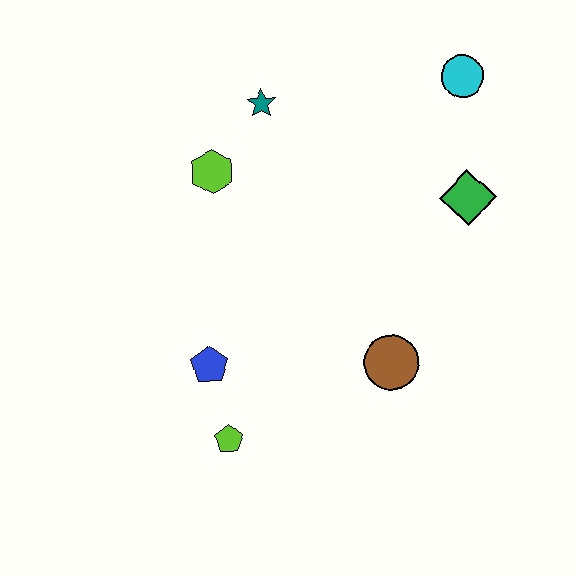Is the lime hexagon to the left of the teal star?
Yes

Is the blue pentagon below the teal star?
Yes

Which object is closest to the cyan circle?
The green diamond is closest to the cyan circle.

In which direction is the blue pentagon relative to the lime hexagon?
The blue pentagon is below the lime hexagon.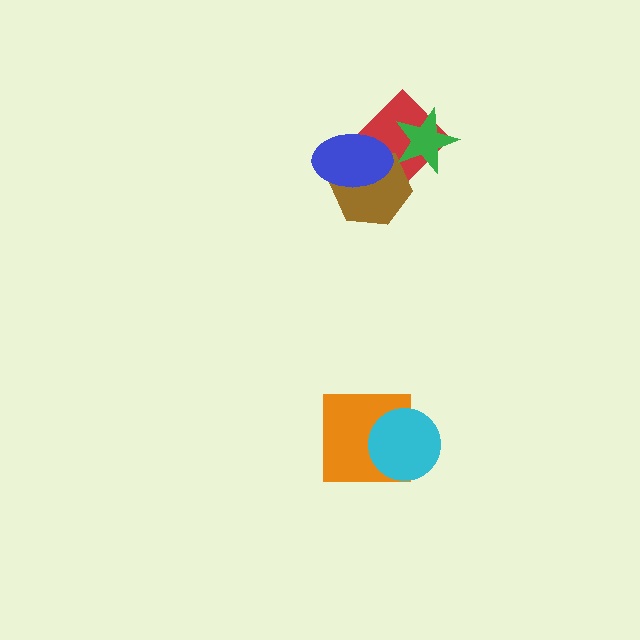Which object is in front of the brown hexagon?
The blue ellipse is in front of the brown hexagon.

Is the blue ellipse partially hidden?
No, no other shape covers it.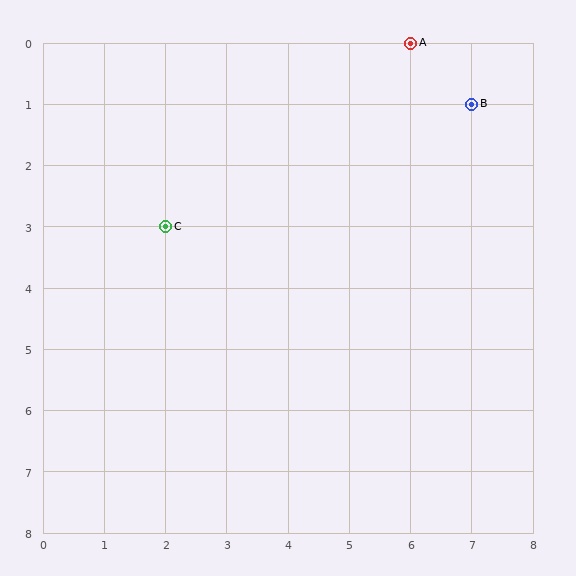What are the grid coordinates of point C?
Point C is at grid coordinates (2, 3).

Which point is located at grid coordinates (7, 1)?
Point B is at (7, 1).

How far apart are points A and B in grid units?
Points A and B are 1 column and 1 row apart (about 1.4 grid units diagonally).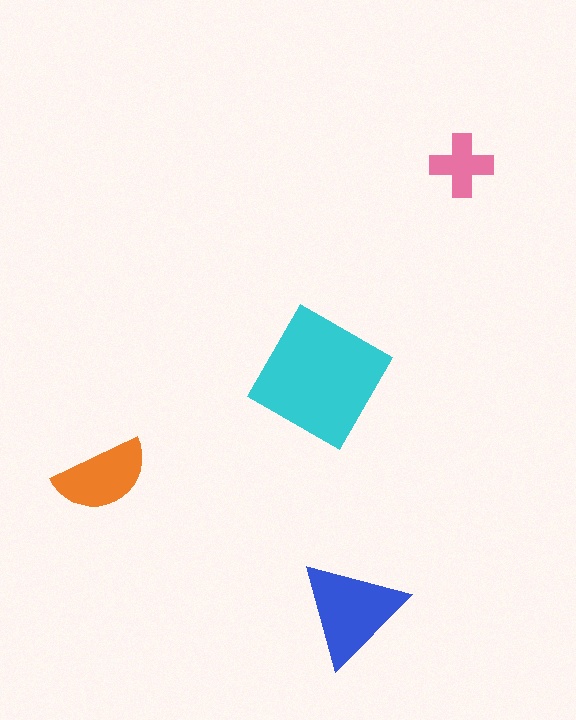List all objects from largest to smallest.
The cyan square, the blue triangle, the orange semicircle, the pink cross.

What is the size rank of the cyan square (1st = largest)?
1st.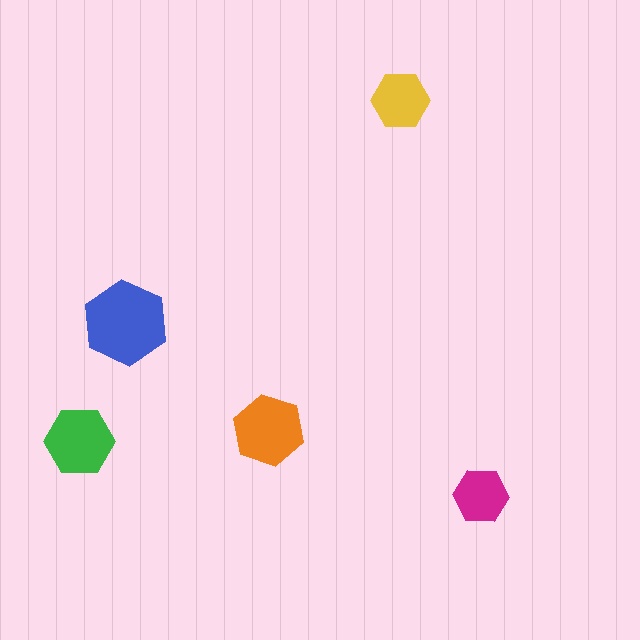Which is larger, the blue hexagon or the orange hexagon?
The blue one.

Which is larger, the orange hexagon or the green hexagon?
The orange one.